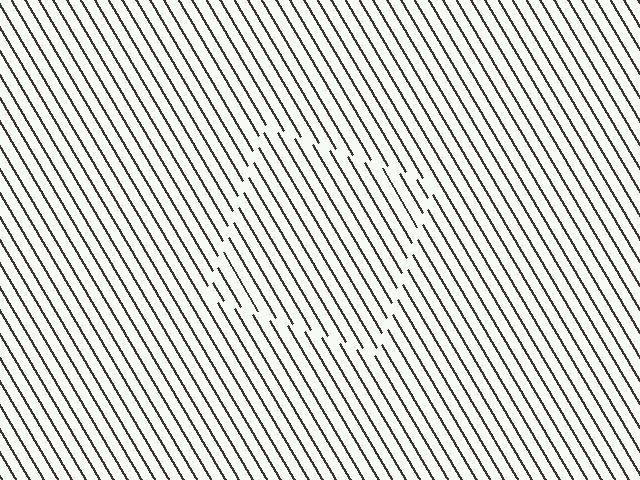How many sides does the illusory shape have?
4 sides — the line-ends trace a square.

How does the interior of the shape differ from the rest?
The interior of the shape contains the same grating, shifted by half a period — the contour is defined by the phase discontinuity where line-ends from the inner and outer gratings abut.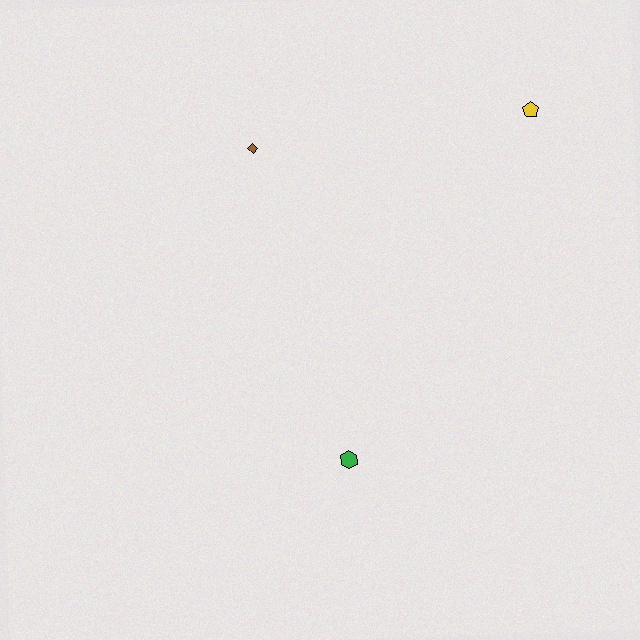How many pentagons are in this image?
There is 1 pentagon.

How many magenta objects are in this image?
There are no magenta objects.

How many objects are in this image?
There are 3 objects.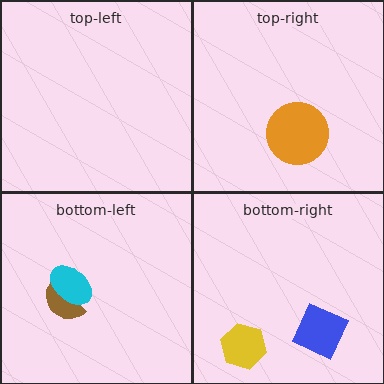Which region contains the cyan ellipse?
The bottom-left region.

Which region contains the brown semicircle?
The bottom-left region.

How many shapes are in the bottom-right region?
2.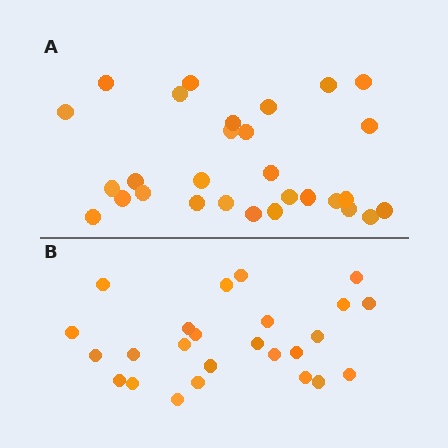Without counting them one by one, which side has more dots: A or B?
Region A (the top region) has more dots.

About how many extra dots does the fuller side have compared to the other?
Region A has about 4 more dots than region B.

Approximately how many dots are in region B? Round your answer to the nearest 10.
About 20 dots. (The exact count is 25, which rounds to 20.)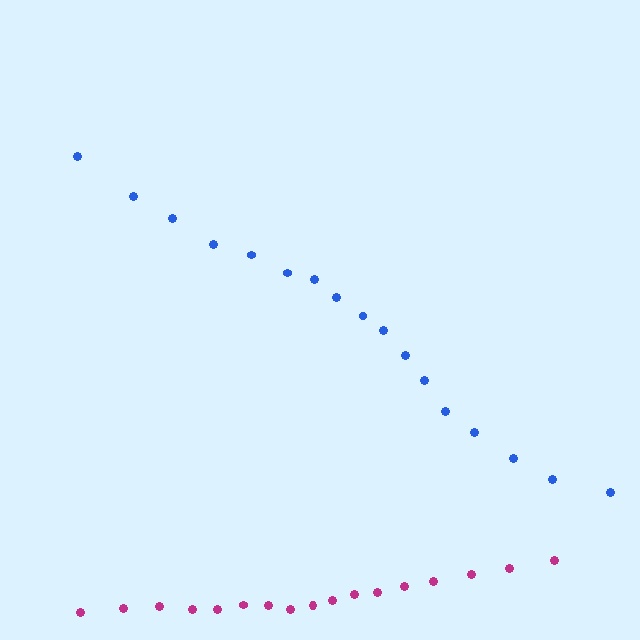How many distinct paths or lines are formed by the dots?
There are 2 distinct paths.